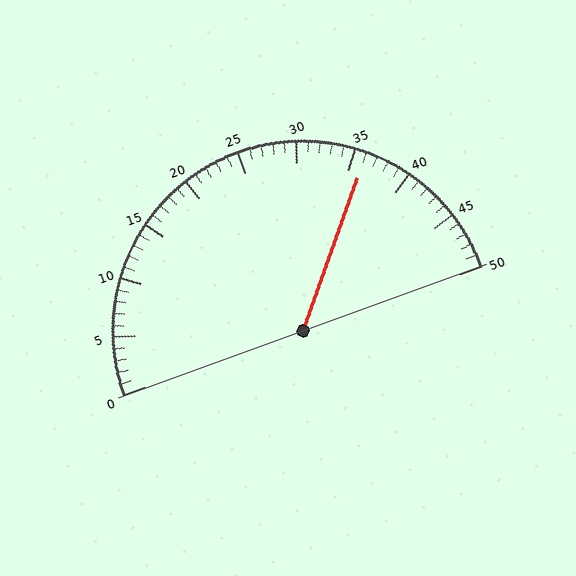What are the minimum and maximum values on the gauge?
The gauge ranges from 0 to 50.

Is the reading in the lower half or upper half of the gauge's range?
The reading is in the upper half of the range (0 to 50).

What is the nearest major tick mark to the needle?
The nearest major tick mark is 35.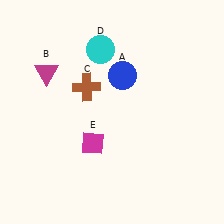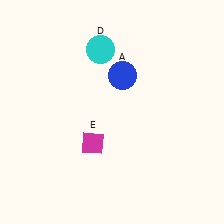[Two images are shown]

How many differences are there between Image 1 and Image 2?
There are 2 differences between the two images.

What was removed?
The brown cross (C), the magenta triangle (B) were removed in Image 2.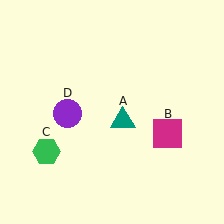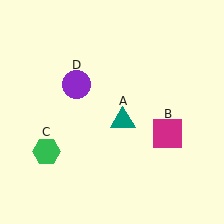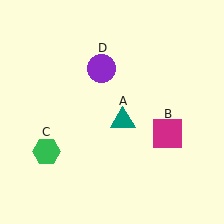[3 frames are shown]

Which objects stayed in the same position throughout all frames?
Teal triangle (object A) and magenta square (object B) and green hexagon (object C) remained stationary.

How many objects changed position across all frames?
1 object changed position: purple circle (object D).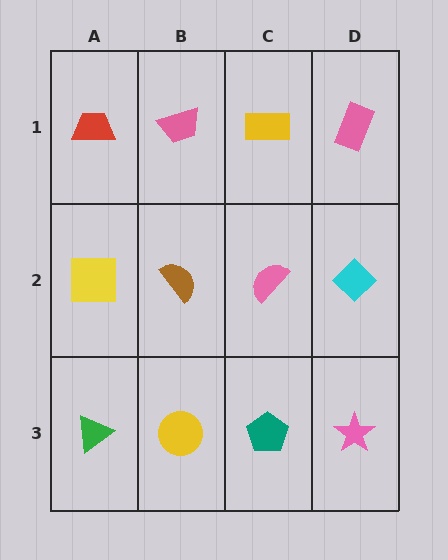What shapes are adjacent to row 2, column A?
A red trapezoid (row 1, column A), a green triangle (row 3, column A), a brown semicircle (row 2, column B).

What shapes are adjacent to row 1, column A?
A yellow square (row 2, column A), a pink trapezoid (row 1, column B).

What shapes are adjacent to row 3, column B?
A brown semicircle (row 2, column B), a green triangle (row 3, column A), a teal pentagon (row 3, column C).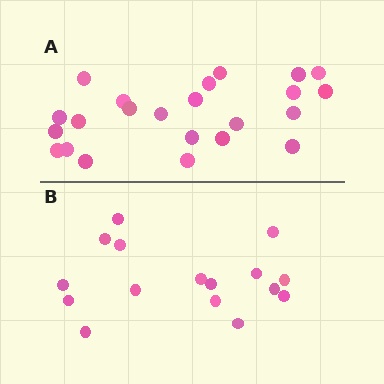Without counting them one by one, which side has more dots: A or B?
Region A (the top region) has more dots.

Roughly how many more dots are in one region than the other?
Region A has roughly 8 or so more dots than region B.